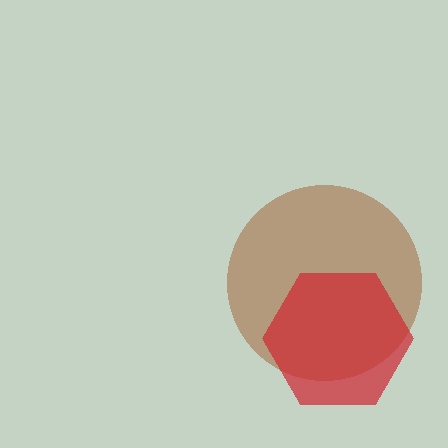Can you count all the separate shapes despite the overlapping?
Yes, there are 2 separate shapes.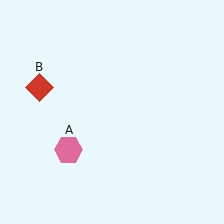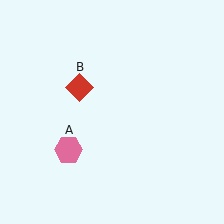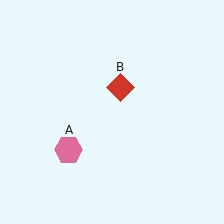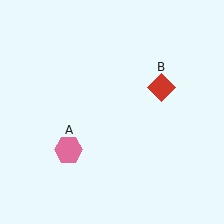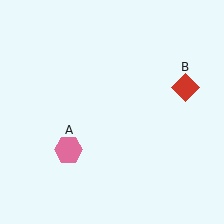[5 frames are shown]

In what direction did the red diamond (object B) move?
The red diamond (object B) moved right.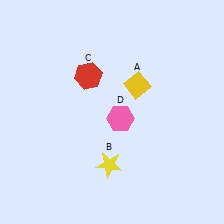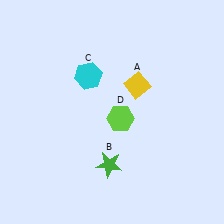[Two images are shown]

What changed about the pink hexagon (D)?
In Image 1, D is pink. In Image 2, it changed to lime.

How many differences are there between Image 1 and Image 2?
There are 3 differences between the two images.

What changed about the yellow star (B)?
In Image 1, B is yellow. In Image 2, it changed to green.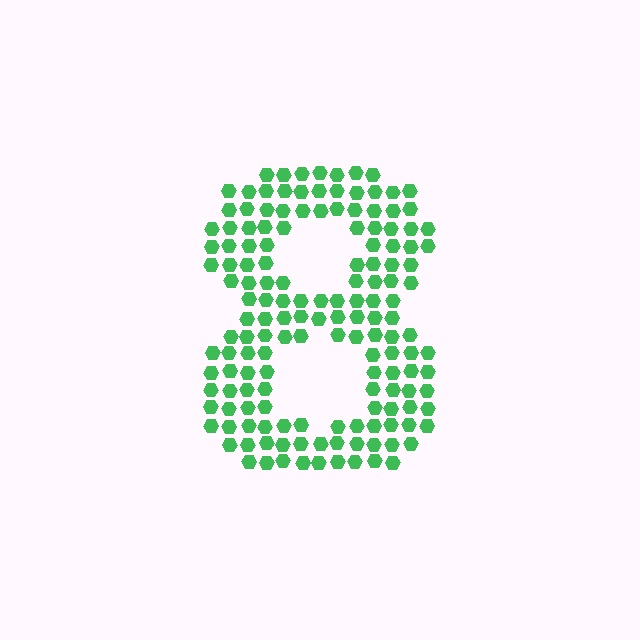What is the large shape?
The large shape is the digit 8.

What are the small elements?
The small elements are hexagons.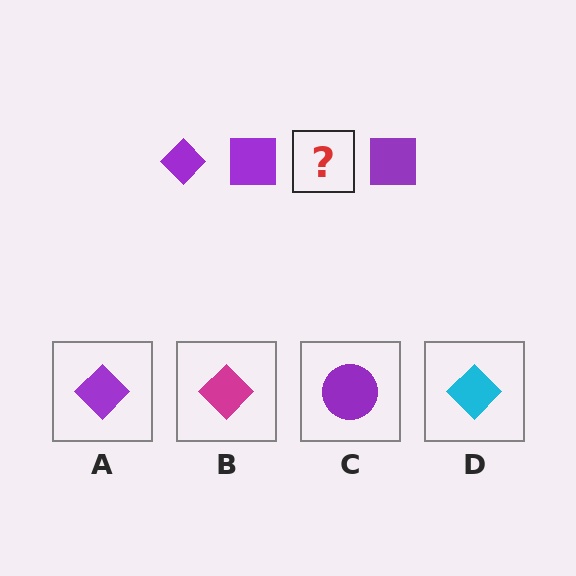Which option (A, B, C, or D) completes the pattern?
A.